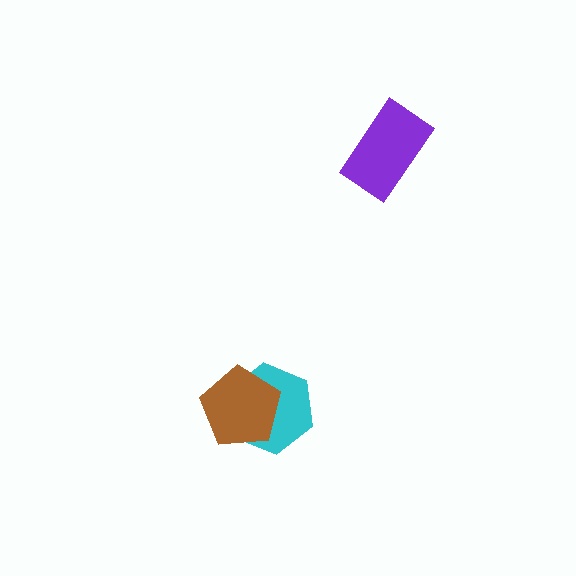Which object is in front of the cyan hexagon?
The brown pentagon is in front of the cyan hexagon.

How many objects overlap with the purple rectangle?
0 objects overlap with the purple rectangle.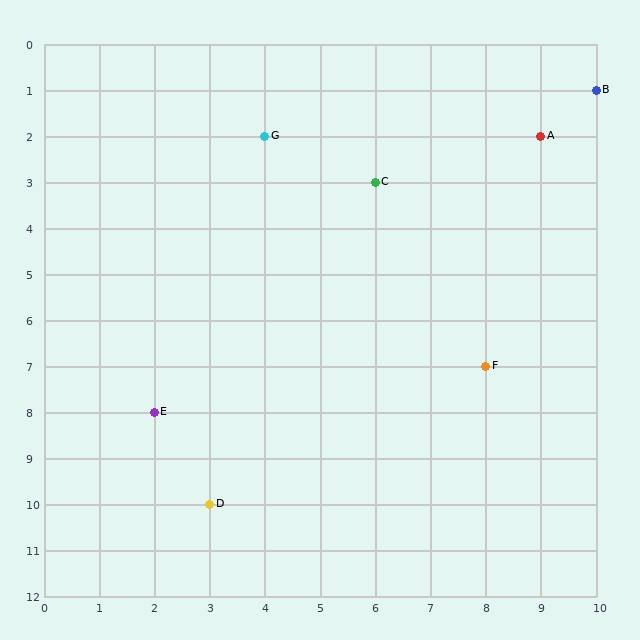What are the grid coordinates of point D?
Point D is at grid coordinates (3, 10).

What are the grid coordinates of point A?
Point A is at grid coordinates (9, 2).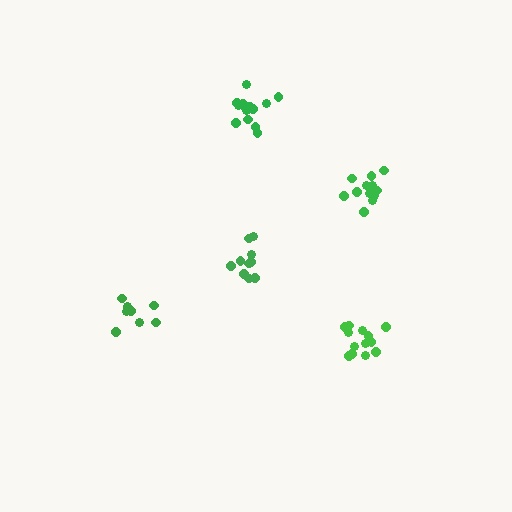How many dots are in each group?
Group 1: 14 dots, Group 2: 9 dots, Group 3: 12 dots, Group 4: 10 dots, Group 5: 15 dots (60 total).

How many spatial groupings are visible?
There are 5 spatial groupings.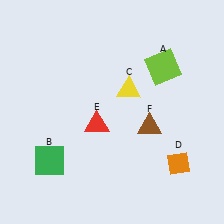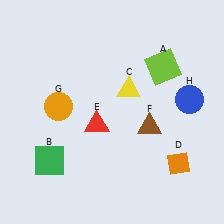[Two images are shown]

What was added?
An orange circle (G), a blue circle (H) were added in Image 2.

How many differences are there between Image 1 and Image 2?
There are 2 differences between the two images.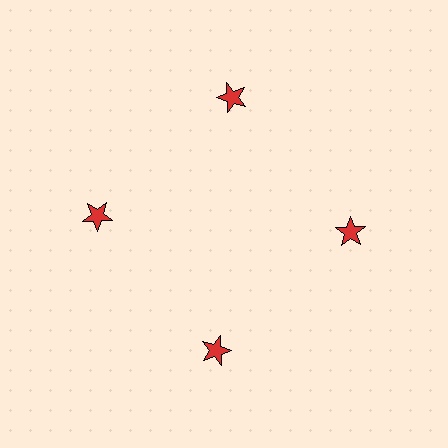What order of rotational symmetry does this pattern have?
This pattern has 4-fold rotational symmetry.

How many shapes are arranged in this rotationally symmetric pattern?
There are 4 shapes, arranged in 4 groups of 1.